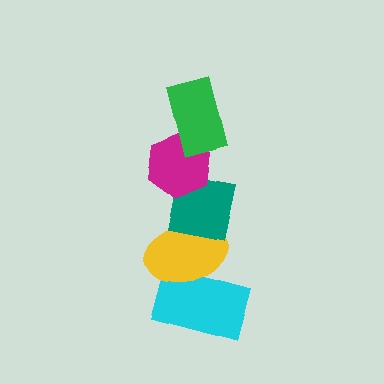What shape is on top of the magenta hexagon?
The green rectangle is on top of the magenta hexagon.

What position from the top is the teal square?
The teal square is 3rd from the top.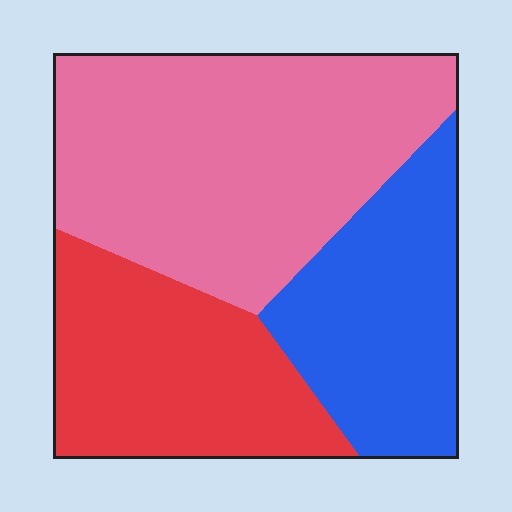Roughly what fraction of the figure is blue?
Blue covers 26% of the figure.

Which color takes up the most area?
Pink, at roughly 45%.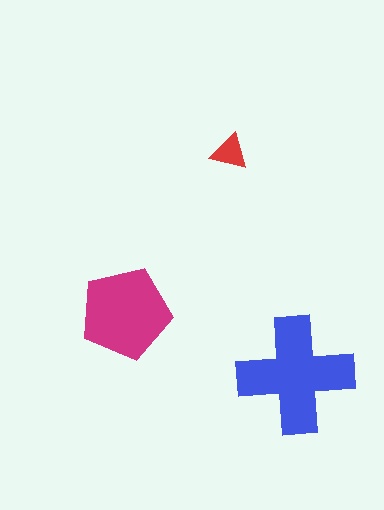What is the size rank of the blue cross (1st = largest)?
1st.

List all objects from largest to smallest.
The blue cross, the magenta pentagon, the red triangle.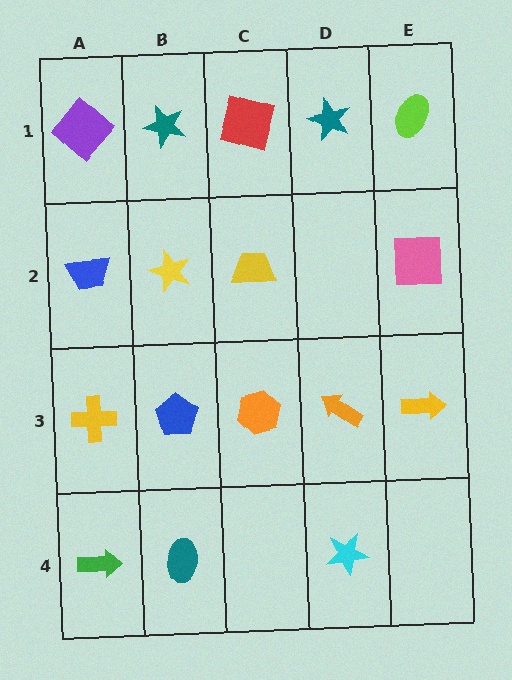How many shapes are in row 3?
5 shapes.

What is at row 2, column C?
A yellow trapezoid.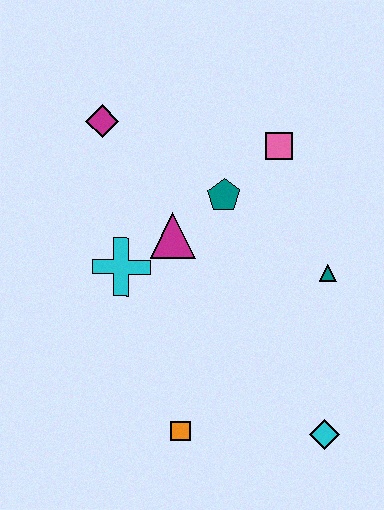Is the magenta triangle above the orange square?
Yes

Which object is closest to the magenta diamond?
The magenta triangle is closest to the magenta diamond.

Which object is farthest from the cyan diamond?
The magenta diamond is farthest from the cyan diamond.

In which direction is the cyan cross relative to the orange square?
The cyan cross is above the orange square.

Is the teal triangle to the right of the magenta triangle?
Yes